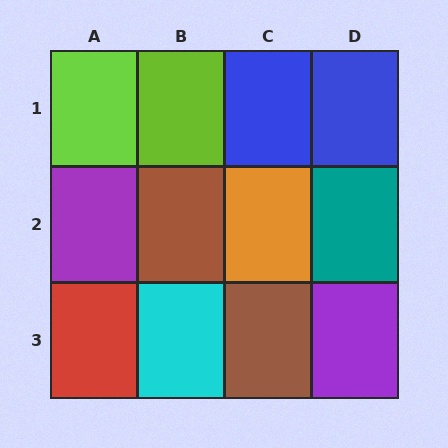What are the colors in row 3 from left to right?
Red, cyan, brown, purple.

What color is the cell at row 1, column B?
Lime.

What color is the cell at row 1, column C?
Blue.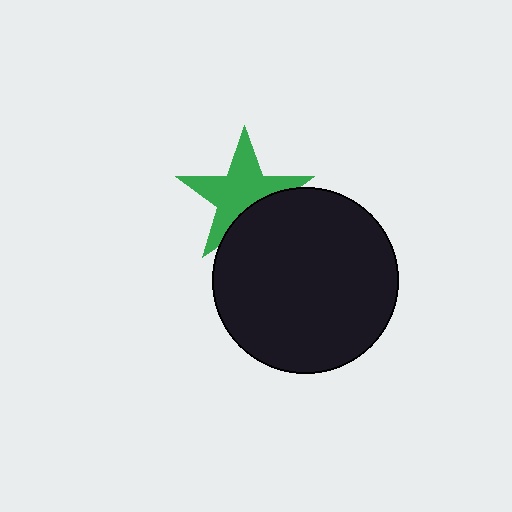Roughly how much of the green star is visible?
Most of it is visible (roughly 70%).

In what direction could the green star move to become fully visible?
The green star could move up. That would shift it out from behind the black circle entirely.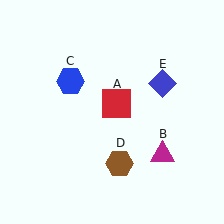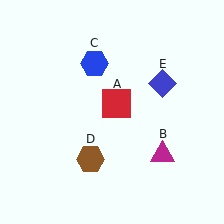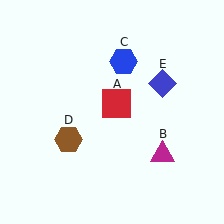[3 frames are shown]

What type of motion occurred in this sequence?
The blue hexagon (object C), brown hexagon (object D) rotated clockwise around the center of the scene.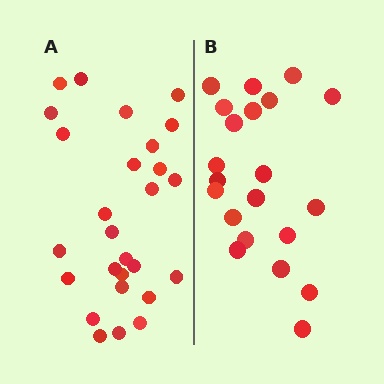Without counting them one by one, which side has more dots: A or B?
Region A (the left region) has more dots.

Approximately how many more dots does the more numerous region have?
Region A has about 6 more dots than region B.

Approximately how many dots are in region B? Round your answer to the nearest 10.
About 20 dots. (The exact count is 21, which rounds to 20.)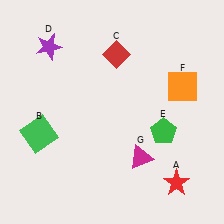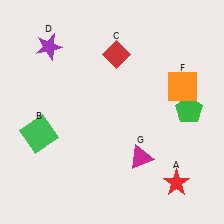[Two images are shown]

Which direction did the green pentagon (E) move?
The green pentagon (E) moved right.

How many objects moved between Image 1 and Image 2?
1 object moved between the two images.